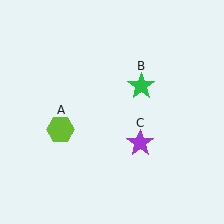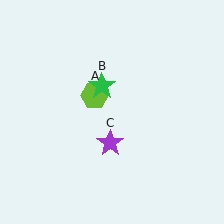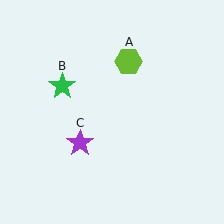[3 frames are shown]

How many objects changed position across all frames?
3 objects changed position: lime hexagon (object A), green star (object B), purple star (object C).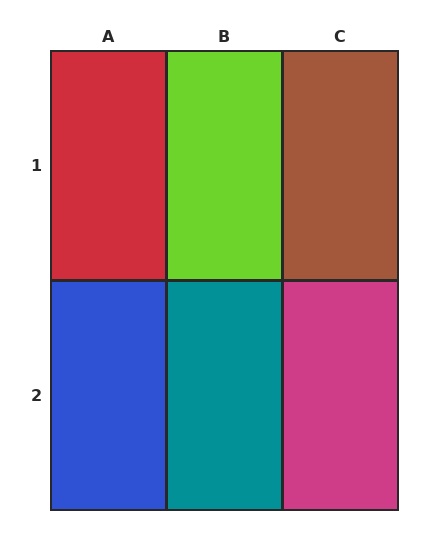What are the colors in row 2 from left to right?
Blue, teal, magenta.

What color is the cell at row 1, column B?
Lime.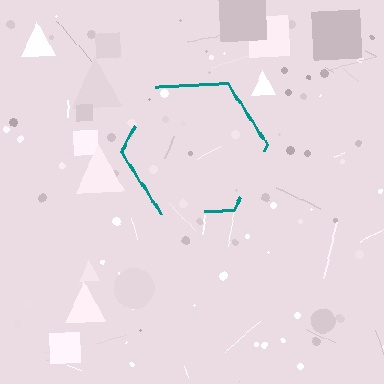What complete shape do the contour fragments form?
The contour fragments form a hexagon.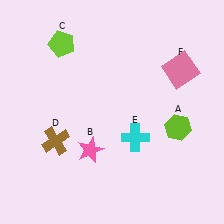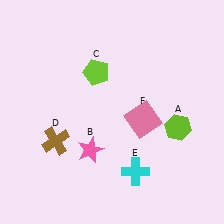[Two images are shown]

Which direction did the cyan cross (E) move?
The cyan cross (E) moved down.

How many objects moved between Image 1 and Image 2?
3 objects moved between the two images.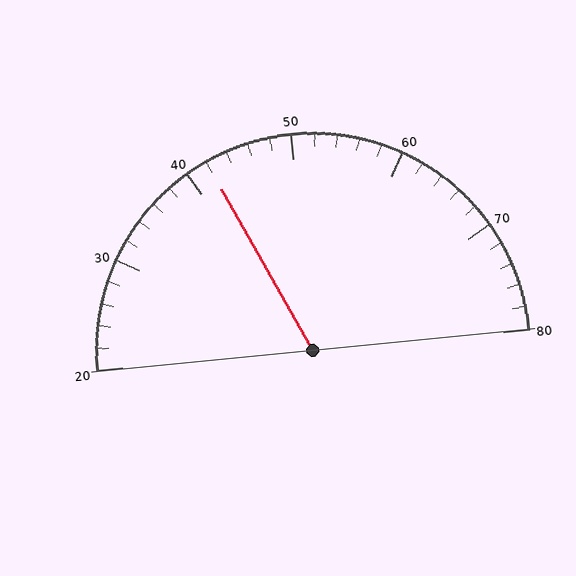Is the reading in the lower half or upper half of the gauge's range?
The reading is in the lower half of the range (20 to 80).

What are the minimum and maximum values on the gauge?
The gauge ranges from 20 to 80.